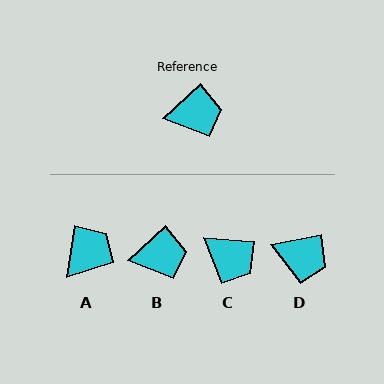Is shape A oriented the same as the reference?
No, it is off by about 38 degrees.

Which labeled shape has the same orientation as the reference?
B.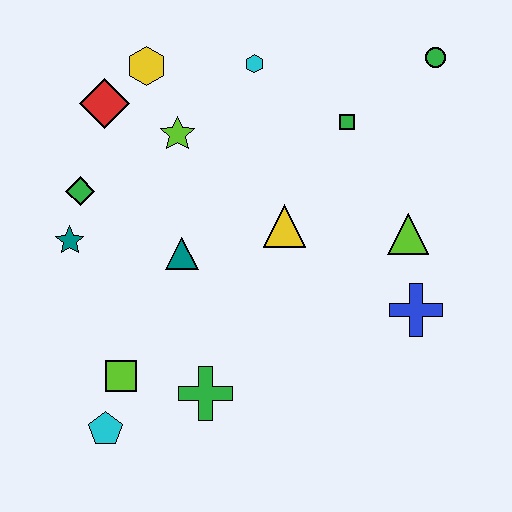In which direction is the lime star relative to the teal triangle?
The lime star is above the teal triangle.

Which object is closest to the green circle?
The green square is closest to the green circle.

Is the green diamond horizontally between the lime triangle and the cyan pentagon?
No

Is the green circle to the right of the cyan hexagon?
Yes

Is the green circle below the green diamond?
No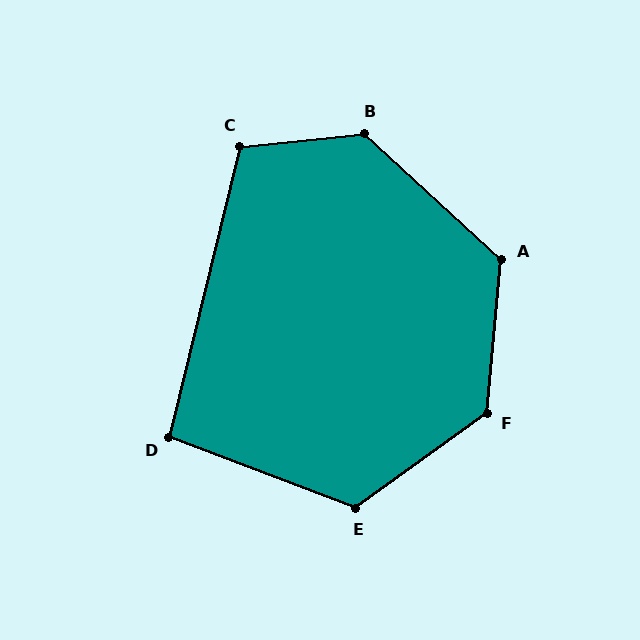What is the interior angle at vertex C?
Approximately 109 degrees (obtuse).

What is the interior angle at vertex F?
Approximately 131 degrees (obtuse).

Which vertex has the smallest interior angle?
D, at approximately 97 degrees.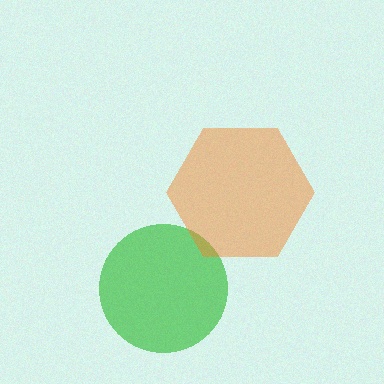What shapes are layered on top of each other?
The layered shapes are: a green circle, an orange hexagon.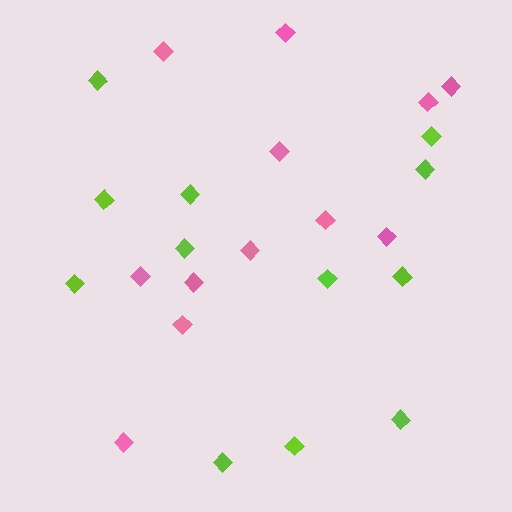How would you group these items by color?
There are 2 groups: one group of lime diamonds (12) and one group of pink diamonds (12).